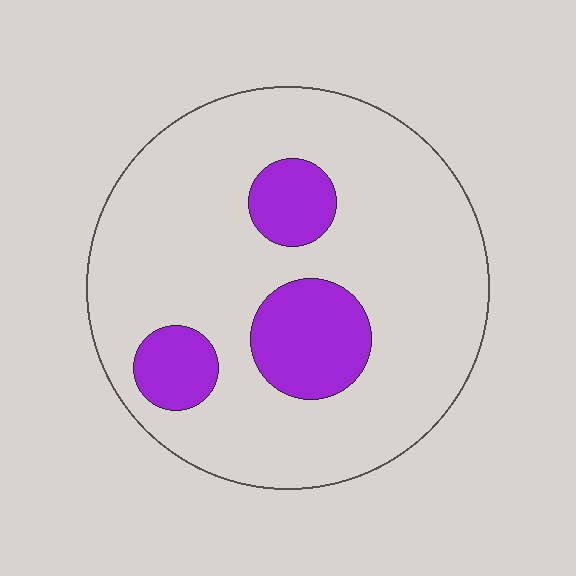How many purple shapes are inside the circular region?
3.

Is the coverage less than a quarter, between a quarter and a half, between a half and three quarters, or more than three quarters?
Less than a quarter.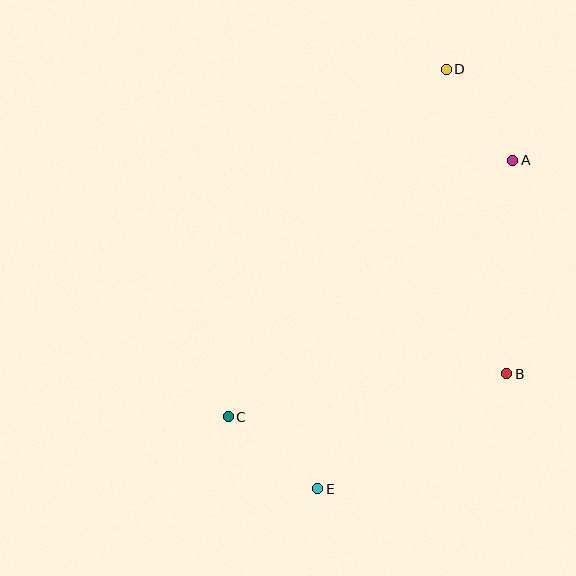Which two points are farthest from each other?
Points D and E are farthest from each other.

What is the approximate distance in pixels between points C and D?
The distance between C and D is approximately 411 pixels.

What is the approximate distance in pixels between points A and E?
The distance between A and E is approximately 382 pixels.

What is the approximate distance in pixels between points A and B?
The distance between A and B is approximately 214 pixels.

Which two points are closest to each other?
Points A and D are closest to each other.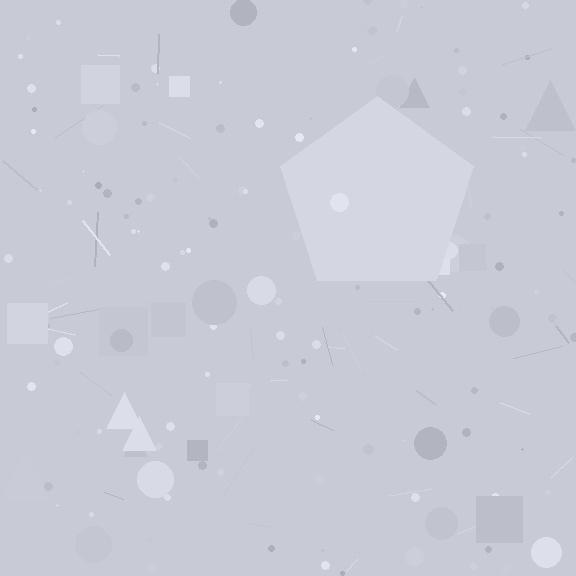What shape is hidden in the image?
A pentagon is hidden in the image.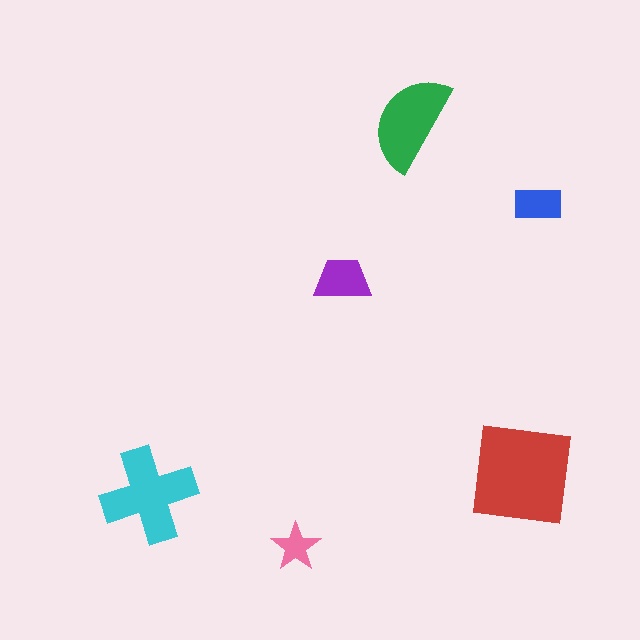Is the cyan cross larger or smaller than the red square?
Smaller.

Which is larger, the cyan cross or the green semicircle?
The cyan cross.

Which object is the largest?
The red square.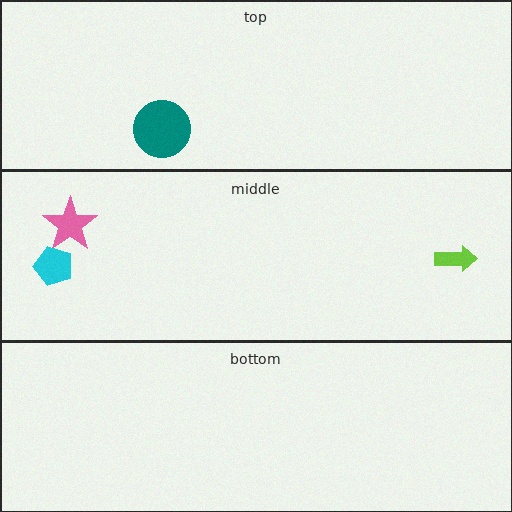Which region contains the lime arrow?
The middle region.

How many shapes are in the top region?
1.